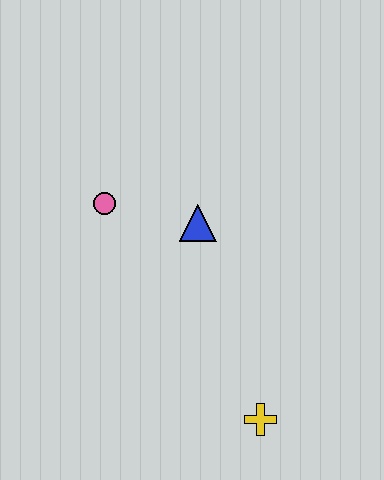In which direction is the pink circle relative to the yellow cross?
The pink circle is above the yellow cross.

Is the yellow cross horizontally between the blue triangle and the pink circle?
No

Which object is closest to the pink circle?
The blue triangle is closest to the pink circle.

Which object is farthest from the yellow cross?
The pink circle is farthest from the yellow cross.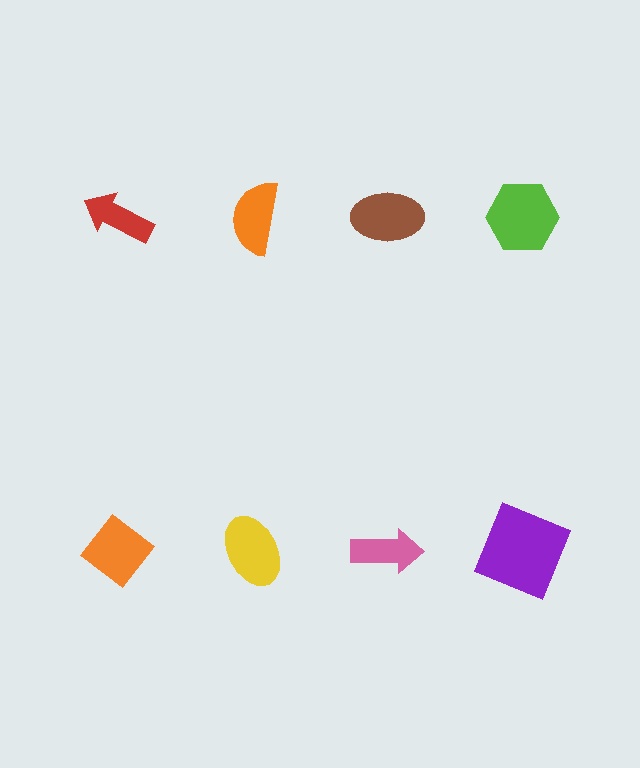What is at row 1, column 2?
An orange semicircle.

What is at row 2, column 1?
An orange diamond.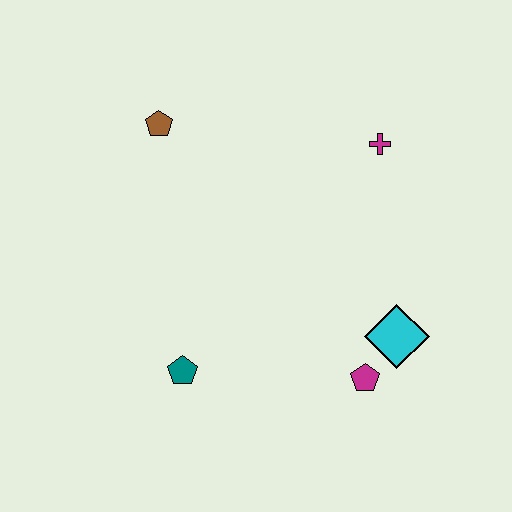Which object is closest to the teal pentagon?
The magenta pentagon is closest to the teal pentagon.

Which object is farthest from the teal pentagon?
The magenta cross is farthest from the teal pentagon.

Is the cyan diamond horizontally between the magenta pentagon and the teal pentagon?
No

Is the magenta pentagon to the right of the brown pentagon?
Yes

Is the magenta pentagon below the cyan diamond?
Yes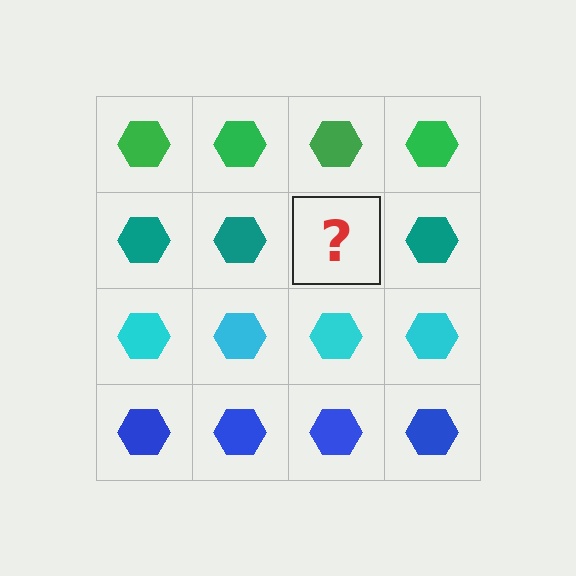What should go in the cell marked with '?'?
The missing cell should contain a teal hexagon.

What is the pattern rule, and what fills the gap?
The rule is that each row has a consistent color. The gap should be filled with a teal hexagon.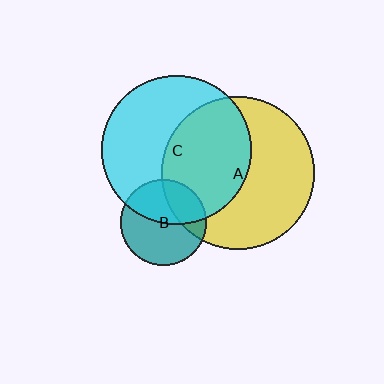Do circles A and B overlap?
Yes.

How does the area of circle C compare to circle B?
Approximately 3.0 times.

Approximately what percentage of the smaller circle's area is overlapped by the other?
Approximately 25%.